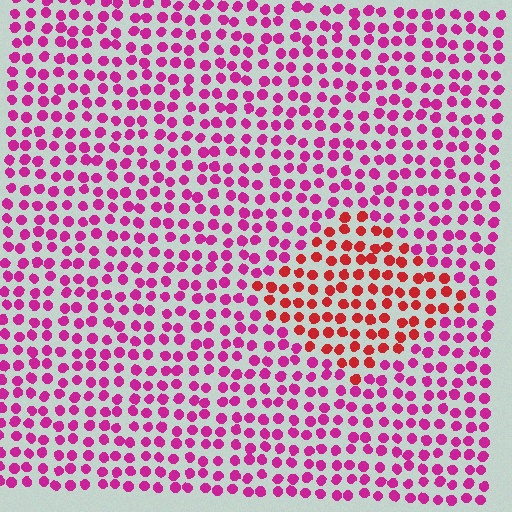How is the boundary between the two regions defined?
The boundary is defined purely by a slight shift in hue (about 39 degrees). Spacing, size, and orientation are identical on both sides.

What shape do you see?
I see a diamond.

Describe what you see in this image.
The image is filled with small magenta elements in a uniform arrangement. A diamond-shaped region is visible where the elements are tinted to a slightly different hue, forming a subtle color boundary.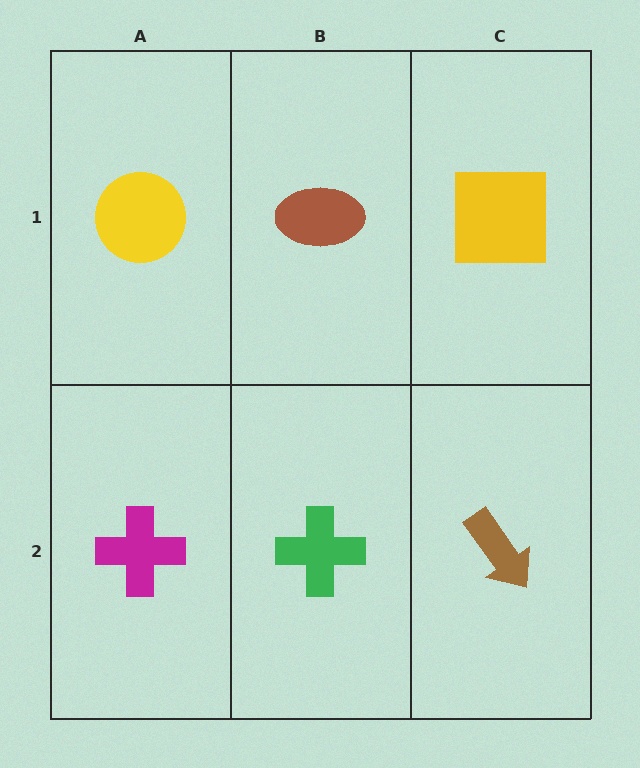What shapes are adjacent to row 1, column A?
A magenta cross (row 2, column A), a brown ellipse (row 1, column B).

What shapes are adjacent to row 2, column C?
A yellow square (row 1, column C), a green cross (row 2, column B).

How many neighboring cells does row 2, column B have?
3.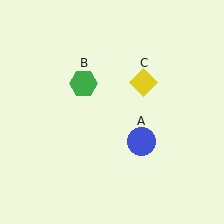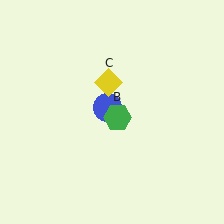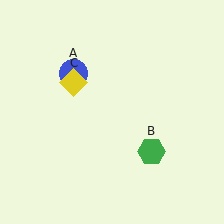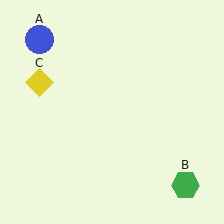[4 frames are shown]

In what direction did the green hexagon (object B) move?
The green hexagon (object B) moved down and to the right.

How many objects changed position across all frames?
3 objects changed position: blue circle (object A), green hexagon (object B), yellow diamond (object C).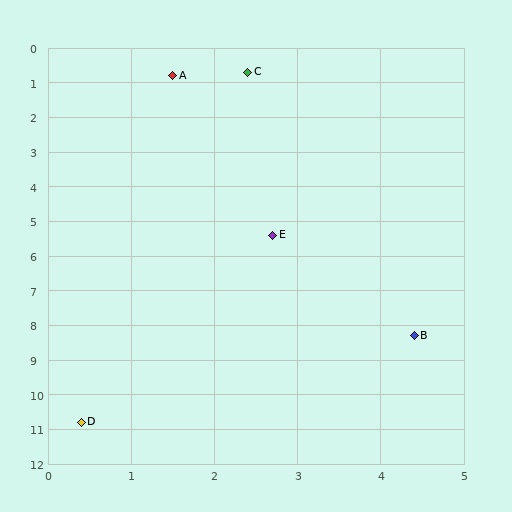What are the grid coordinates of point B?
Point B is at approximately (4.4, 8.3).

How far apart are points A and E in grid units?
Points A and E are about 4.8 grid units apart.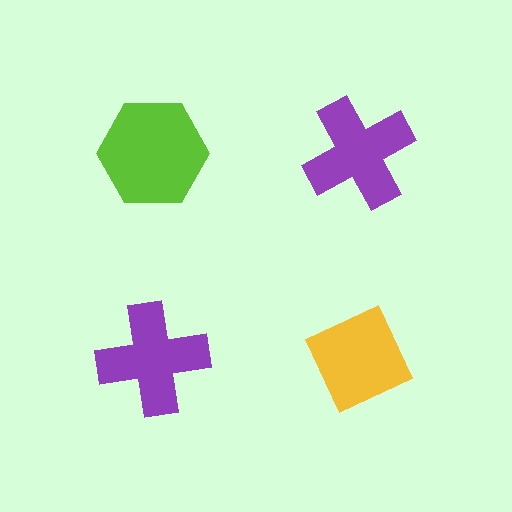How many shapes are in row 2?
2 shapes.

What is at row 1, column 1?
A lime hexagon.